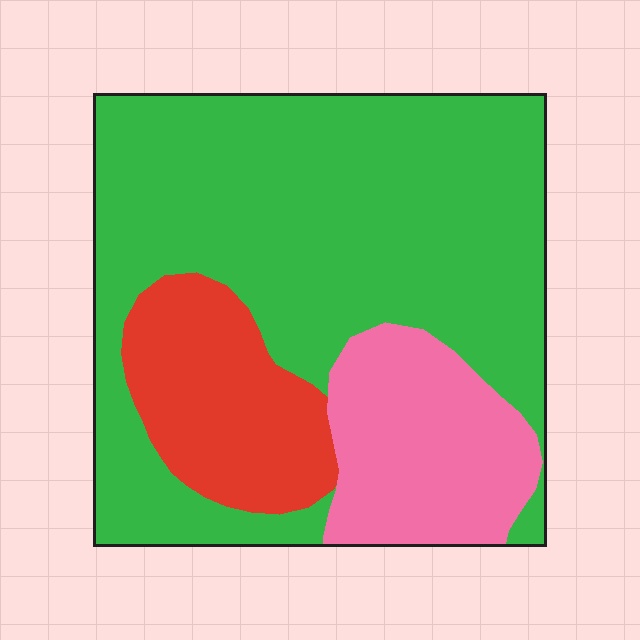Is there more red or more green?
Green.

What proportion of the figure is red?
Red takes up about one sixth (1/6) of the figure.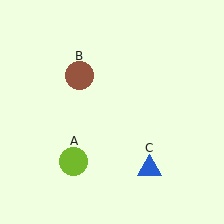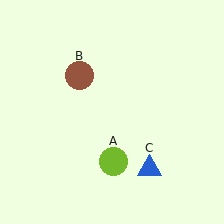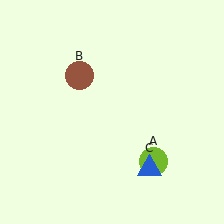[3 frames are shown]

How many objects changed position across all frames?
1 object changed position: lime circle (object A).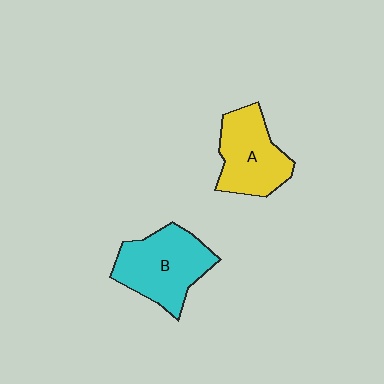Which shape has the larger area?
Shape B (cyan).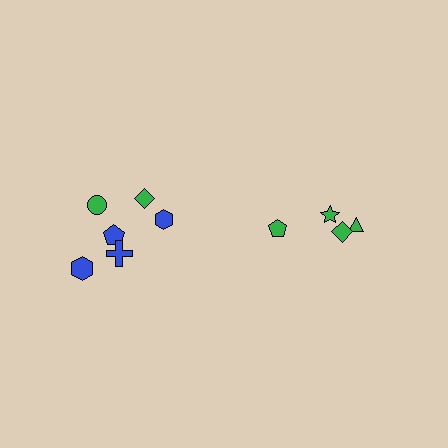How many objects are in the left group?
There are 6 objects.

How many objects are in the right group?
There are 4 objects.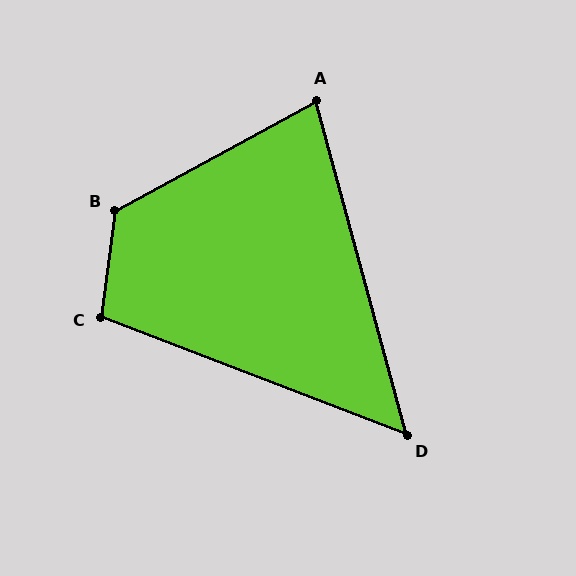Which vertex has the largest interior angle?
B, at approximately 126 degrees.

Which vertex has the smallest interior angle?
D, at approximately 54 degrees.